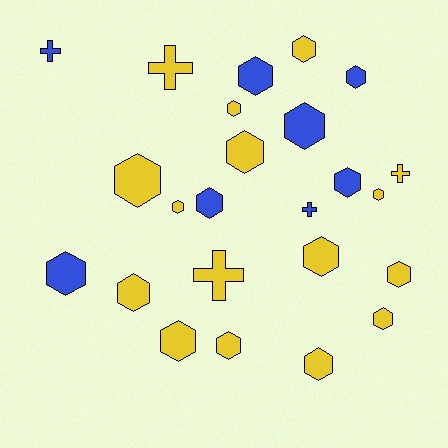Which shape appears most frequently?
Hexagon, with 19 objects.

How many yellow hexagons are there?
There are 13 yellow hexagons.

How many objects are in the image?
There are 24 objects.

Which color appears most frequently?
Yellow, with 16 objects.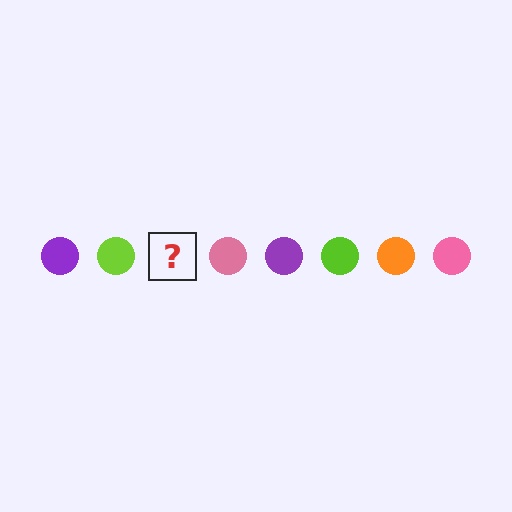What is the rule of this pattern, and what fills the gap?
The rule is that the pattern cycles through purple, lime, orange, pink circles. The gap should be filled with an orange circle.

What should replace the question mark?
The question mark should be replaced with an orange circle.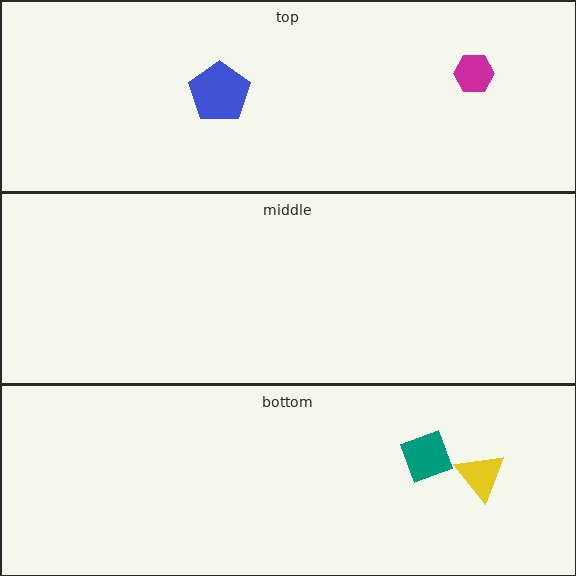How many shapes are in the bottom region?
2.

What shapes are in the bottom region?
The yellow triangle, the teal diamond.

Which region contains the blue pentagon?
The top region.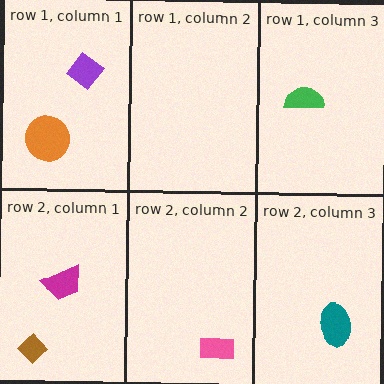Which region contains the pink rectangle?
The row 2, column 2 region.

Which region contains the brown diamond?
The row 2, column 1 region.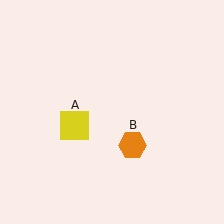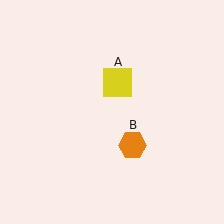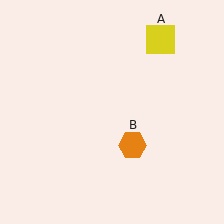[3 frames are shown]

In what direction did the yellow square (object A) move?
The yellow square (object A) moved up and to the right.